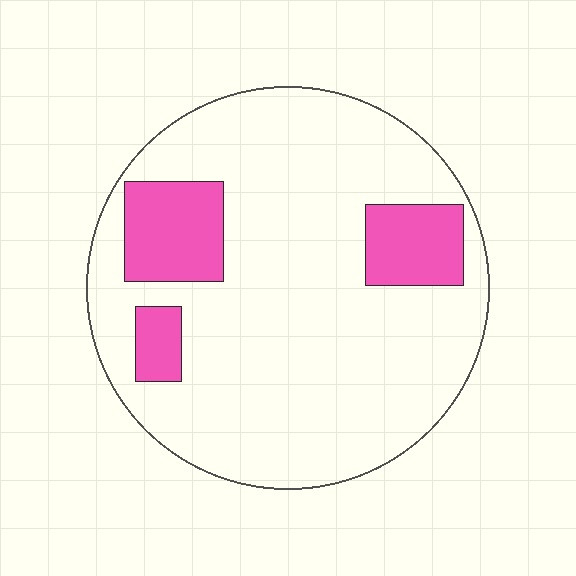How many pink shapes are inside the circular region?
3.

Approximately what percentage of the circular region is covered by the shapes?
Approximately 15%.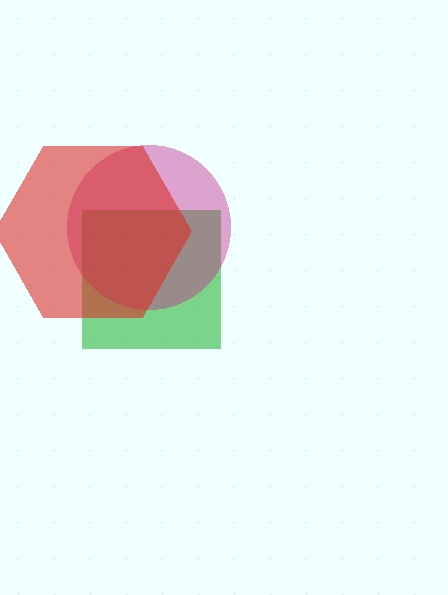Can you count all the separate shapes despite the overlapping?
Yes, there are 3 separate shapes.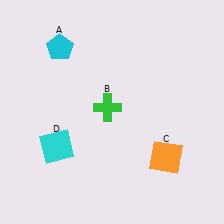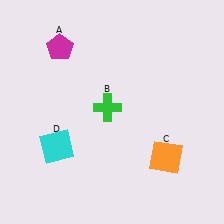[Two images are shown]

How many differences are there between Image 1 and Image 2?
There is 1 difference between the two images.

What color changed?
The pentagon (A) changed from cyan in Image 1 to magenta in Image 2.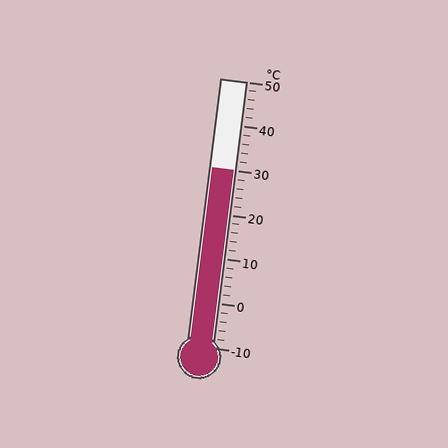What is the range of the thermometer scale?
The thermometer scale ranges from -10°C to 50°C.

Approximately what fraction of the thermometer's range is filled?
The thermometer is filled to approximately 65% of its range.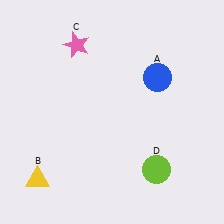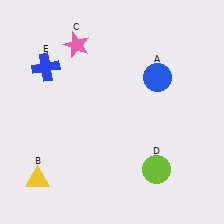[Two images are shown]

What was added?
A blue cross (E) was added in Image 2.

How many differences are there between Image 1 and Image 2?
There is 1 difference between the two images.